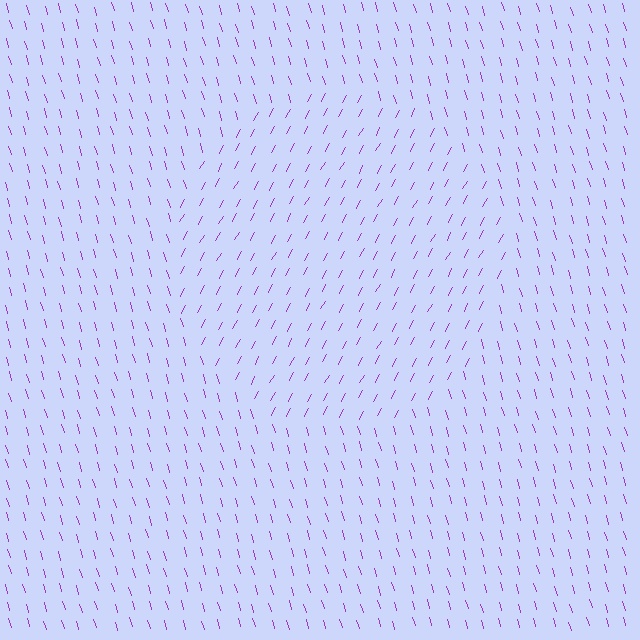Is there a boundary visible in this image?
Yes, there is a texture boundary formed by a change in line orientation.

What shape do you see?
I see a circle.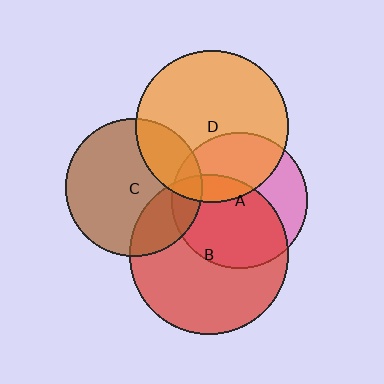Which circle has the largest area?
Circle B (red).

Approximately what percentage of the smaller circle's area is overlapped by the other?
Approximately 10%.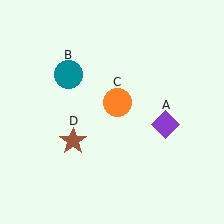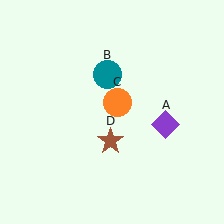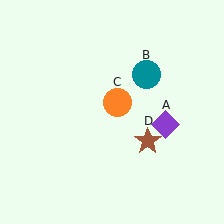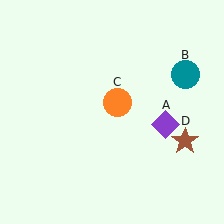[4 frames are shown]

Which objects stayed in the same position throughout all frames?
Purple diamond (object A) and orange circle (object C) remained stationary.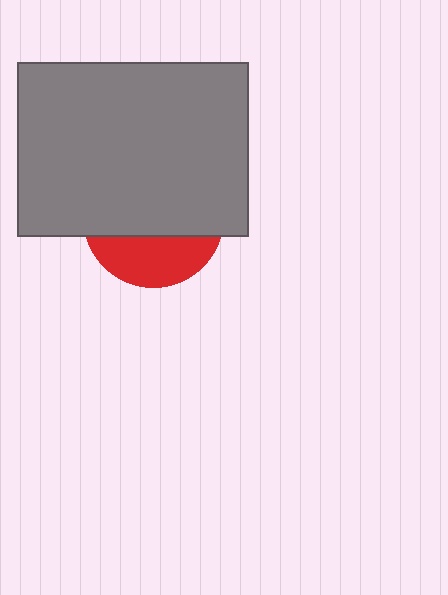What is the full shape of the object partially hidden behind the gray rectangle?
The partially hidden object is a red circle.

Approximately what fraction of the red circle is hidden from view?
Roughly 68% of the red circle is hidden behind the gray rectangle.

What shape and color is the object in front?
The object in front is a gray rectangle.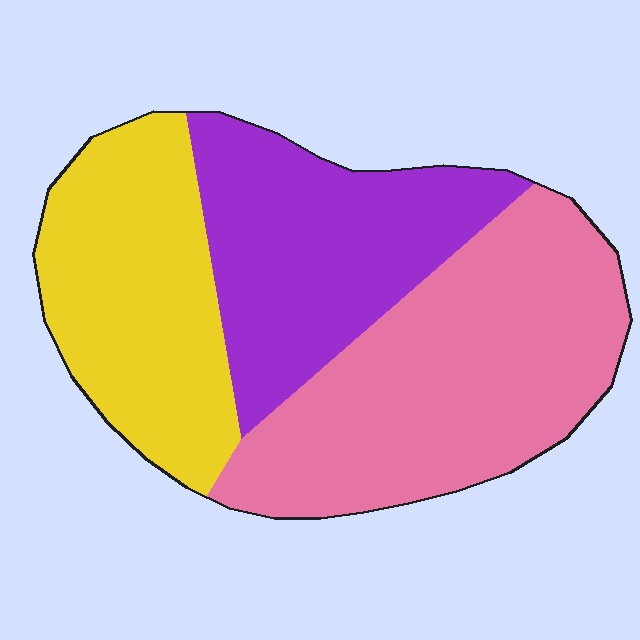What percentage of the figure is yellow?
Yellow takes up about one quarter (1/4) of the figure.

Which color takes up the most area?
Pink, at roughly 40%.